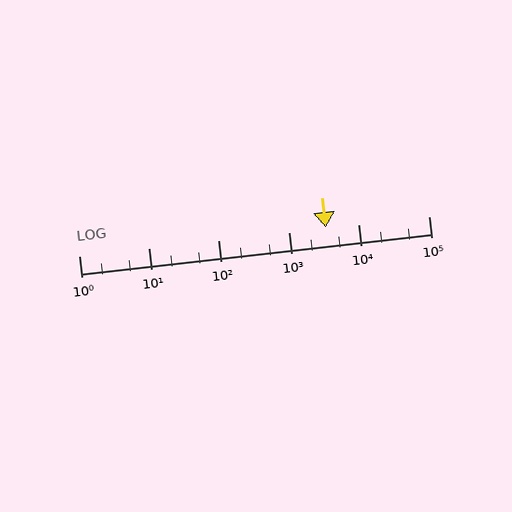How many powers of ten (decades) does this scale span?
The scale spans 5 decades, from 1 to 100000.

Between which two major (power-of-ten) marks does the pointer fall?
The pointer is between 1000 and 10000.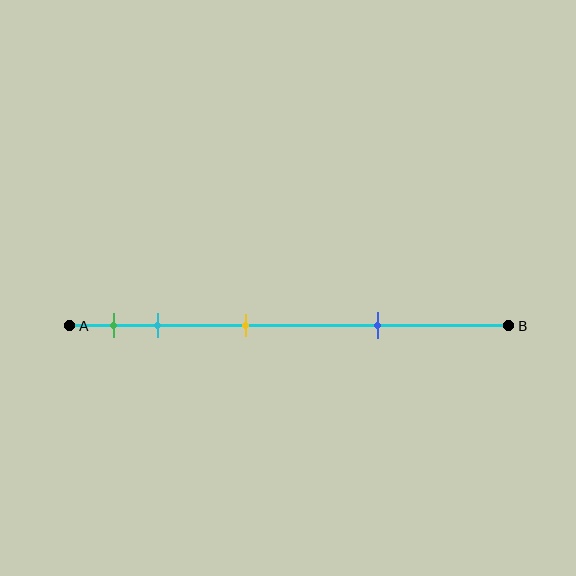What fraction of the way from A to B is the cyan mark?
The cyan mark is approximately 20% (0.2) of the way from A to B.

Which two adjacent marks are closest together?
The green and cyan marks are the closest adjacent pair.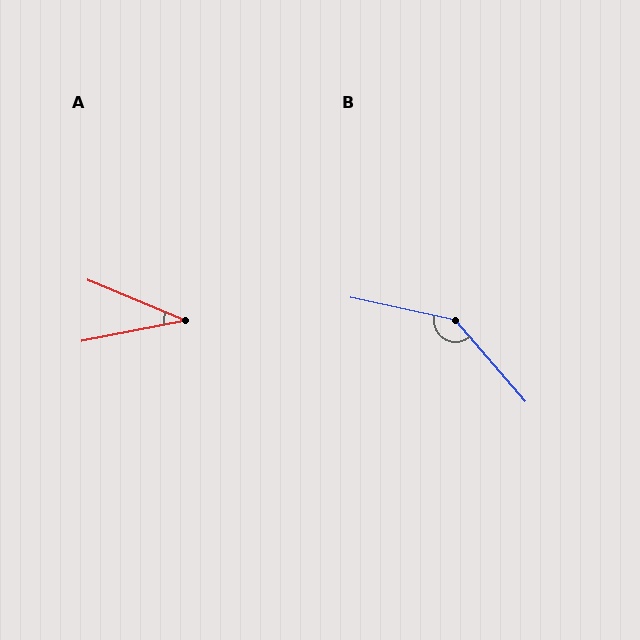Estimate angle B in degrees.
Approximately 143 degrees.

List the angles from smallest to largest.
A (34°), B (143°).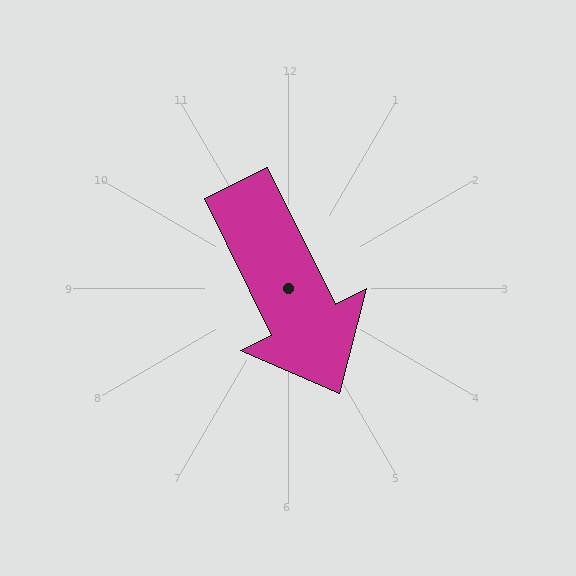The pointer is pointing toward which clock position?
Roughly 5 o'clock.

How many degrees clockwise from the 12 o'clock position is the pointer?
Approximately 154 degrees.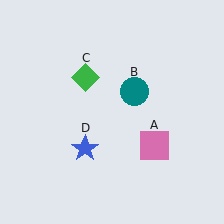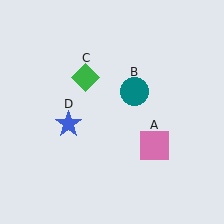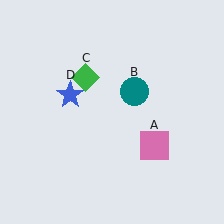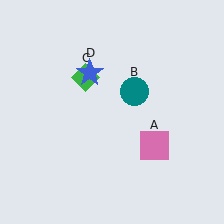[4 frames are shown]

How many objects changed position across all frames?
1 object changed position: blue star (object D).